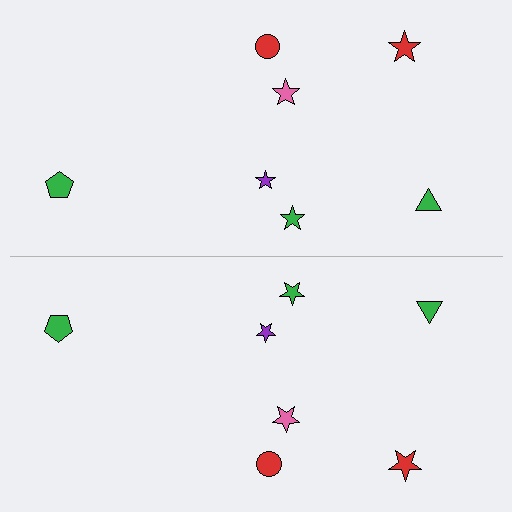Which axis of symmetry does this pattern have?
The pattern has a horizontal axis of symmetry running through the center of the image.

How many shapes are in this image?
There are 14 shapes in this image.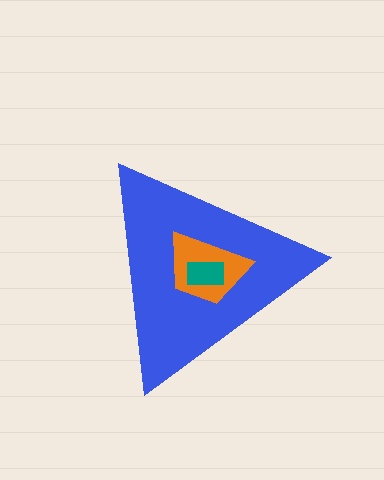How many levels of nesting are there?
3.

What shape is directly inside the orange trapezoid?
The teal rectangle.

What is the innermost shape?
The teal rectangle.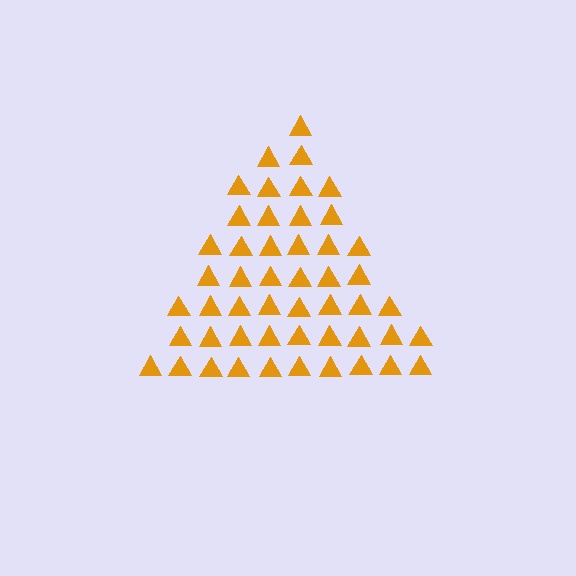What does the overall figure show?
The overall figure shows a triangle.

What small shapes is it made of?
It is made of small triangles.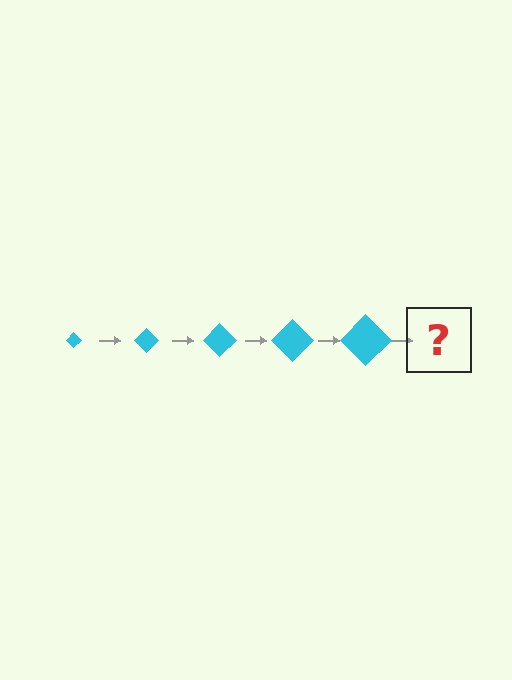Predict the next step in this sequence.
The next step is a cyan diamond, larger than the previous one.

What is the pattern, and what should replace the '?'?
The pattern is that the diamond gets progressively larger each step. The '?' should be a cyan diamond, larger than the previous one.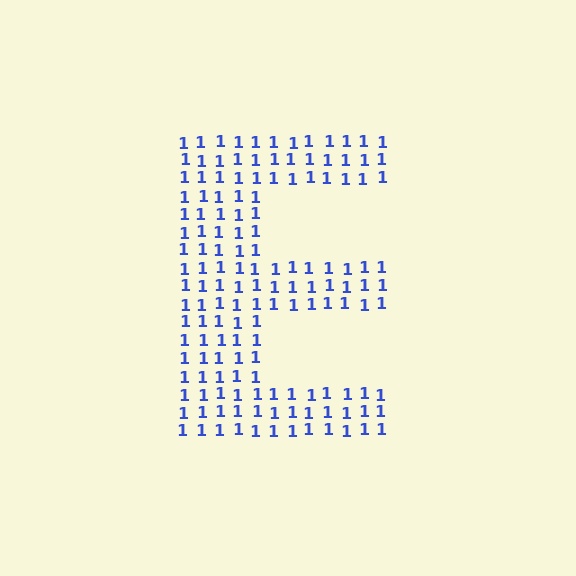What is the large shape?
The large shape is the letter E.